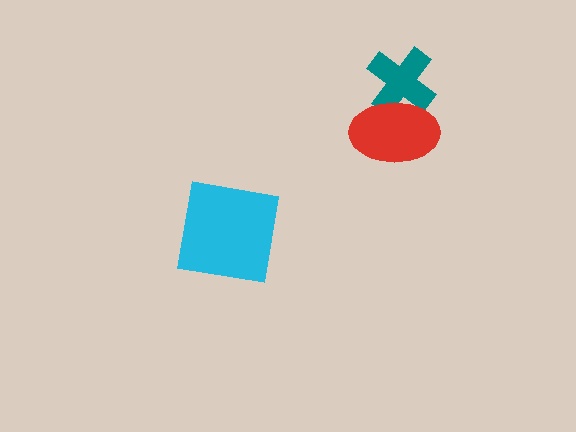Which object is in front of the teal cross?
The red ellipse is in front of the teal cross.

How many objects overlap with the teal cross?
1 object overlaps with the teal cross.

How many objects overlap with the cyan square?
0 objects overlap with the cyan square.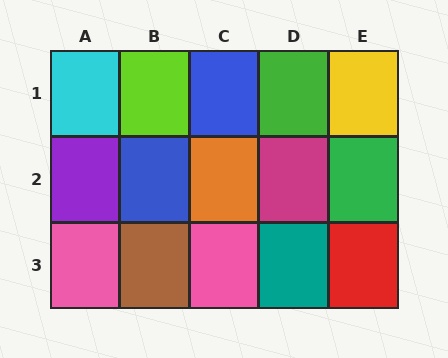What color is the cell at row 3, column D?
Teal.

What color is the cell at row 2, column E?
Green.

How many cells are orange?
1 cell is orange.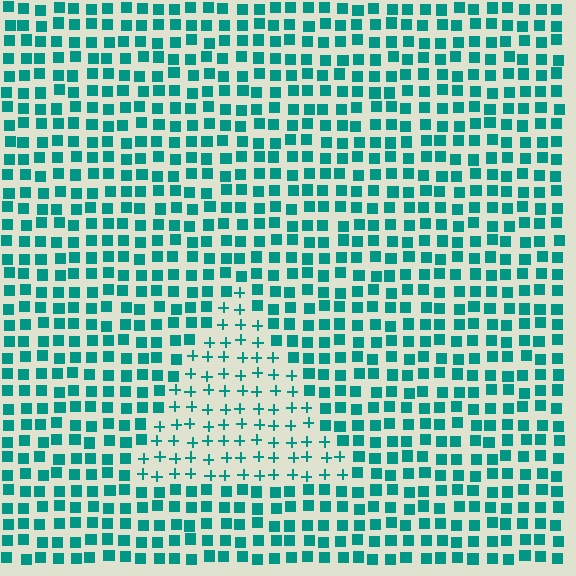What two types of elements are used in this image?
The image uses plus signs inside the triangle region and squares outside it.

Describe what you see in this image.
The image is filled with small teal elements arranged in a uniform grid. A triangle-shaped region contains plus signs, while the surrounding area contains squares. The boundary is defined purely by the change in element shape.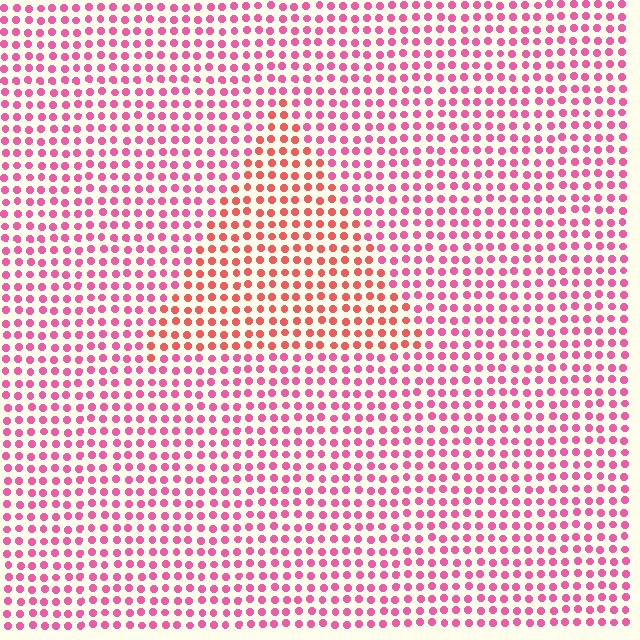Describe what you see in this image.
The image is filled with small pink elements in a uniform arrangement. A triangle-shaped region is visible where the elements are tinted to a slightly different hue, forming a subtle color boundary.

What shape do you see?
I see a triangle.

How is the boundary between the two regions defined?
The boundary is defined purely by a slight shift in hue (about 30 degrees). Spacing, size, and orientation are identical on both sides.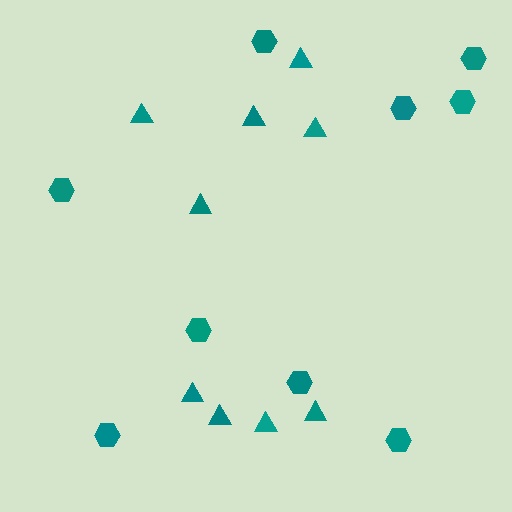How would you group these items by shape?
There are 2 groups: one group of triangles (9) and one group of hexagons (9).